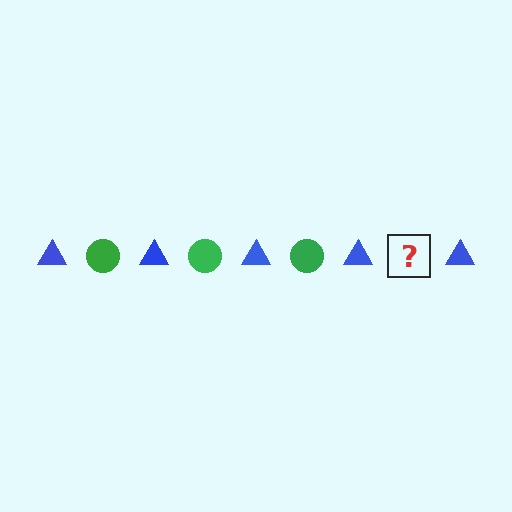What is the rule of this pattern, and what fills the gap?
The rule is that the pattern alternates between blue triangle and green circle. The gap should be filled with a green circle.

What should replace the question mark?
The question mark should be replaced with a green circle.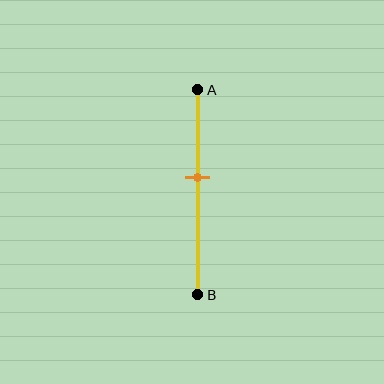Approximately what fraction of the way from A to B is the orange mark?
The orange mark is approximately 45% of the way from A to B.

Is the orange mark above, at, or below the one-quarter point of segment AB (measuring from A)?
The orange mark is below the one-quarter point of segment AB.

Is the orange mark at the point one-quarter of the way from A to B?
No, the mark is at about 45% from A, not at the 25% one-quarter point.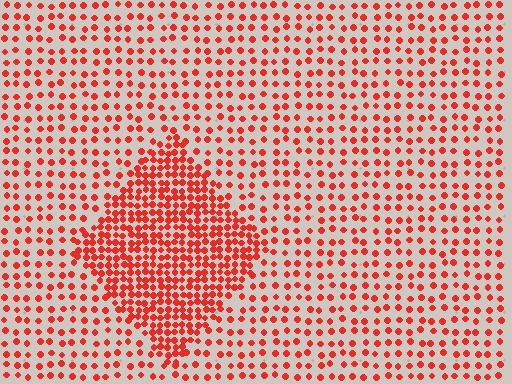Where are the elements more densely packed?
The elements are more densely packed inside the diamond boundary.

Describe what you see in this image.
The image contains small red elements arranged at two different densities. A diamond-shaped region is visible where the elements are more densely packed than the surrounding area.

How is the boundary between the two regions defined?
The boundary is defined by a change in element density (approximately 2.3x ratio). All elements are the same color, size, and shape.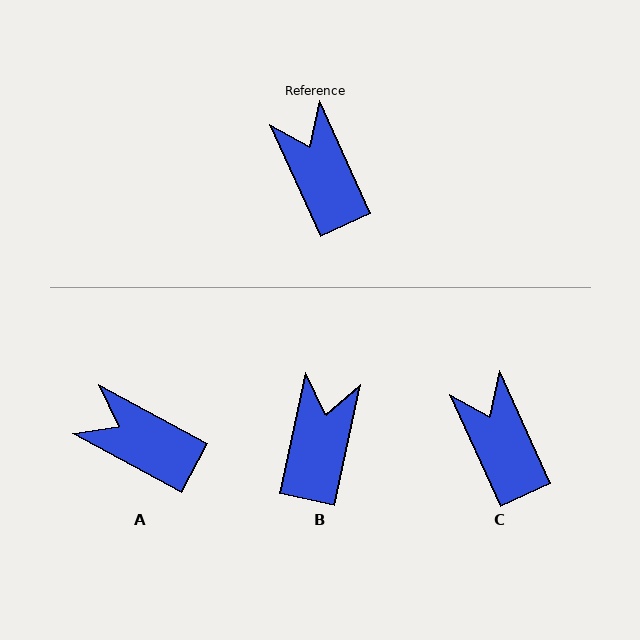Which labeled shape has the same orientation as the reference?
C.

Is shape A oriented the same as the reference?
No, it is off by about 37 degrees.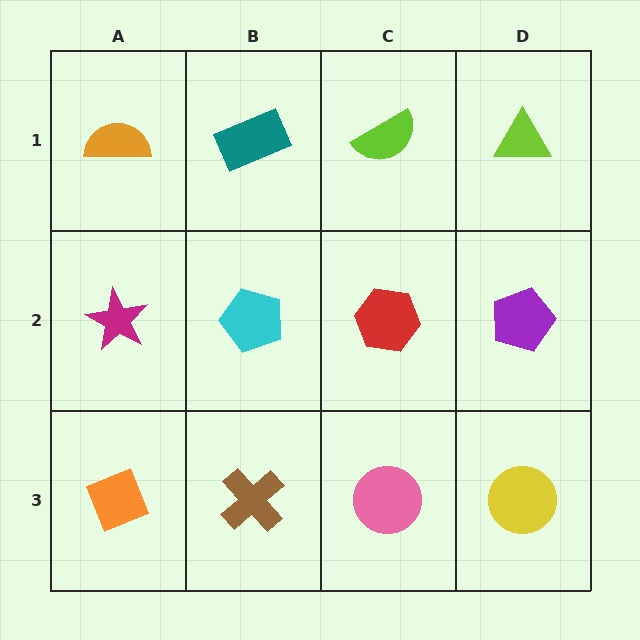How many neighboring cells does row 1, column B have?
3.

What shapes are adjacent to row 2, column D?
A lime triangle (row 1, column D), a yellow circle (row 3, column D), a red hexagon (row 2, column C).